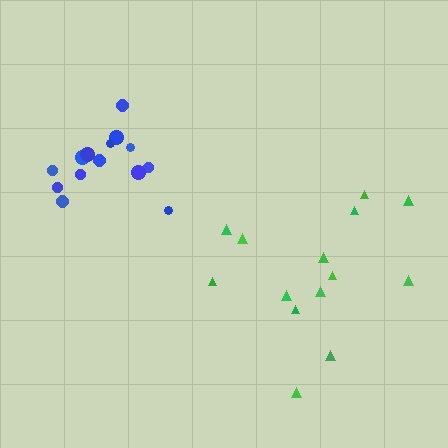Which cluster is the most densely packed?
Blue.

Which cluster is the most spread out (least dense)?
Green.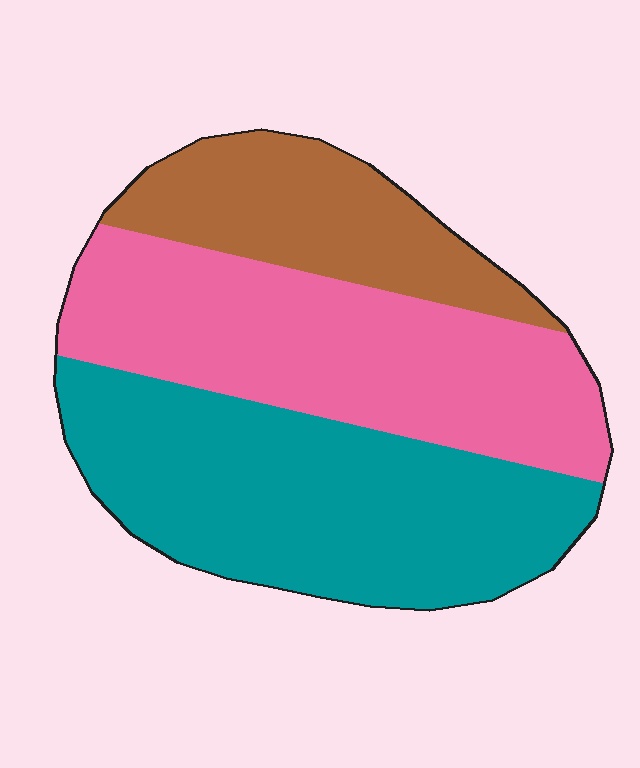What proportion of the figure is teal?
Teal covers around 40% of the figure.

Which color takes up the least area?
Brown, at roughly 20%.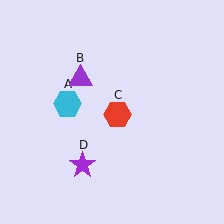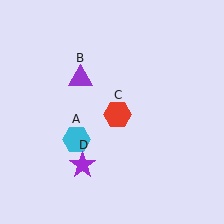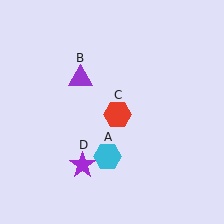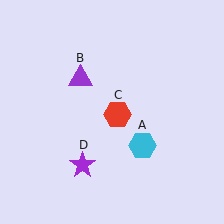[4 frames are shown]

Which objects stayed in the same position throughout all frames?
Purple triangle (object B) and red hexagon (object C) and purple star (object D) remained stationary.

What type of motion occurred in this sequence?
The cyan hexagon (object A) rotated counterclockwise around the center of the scene.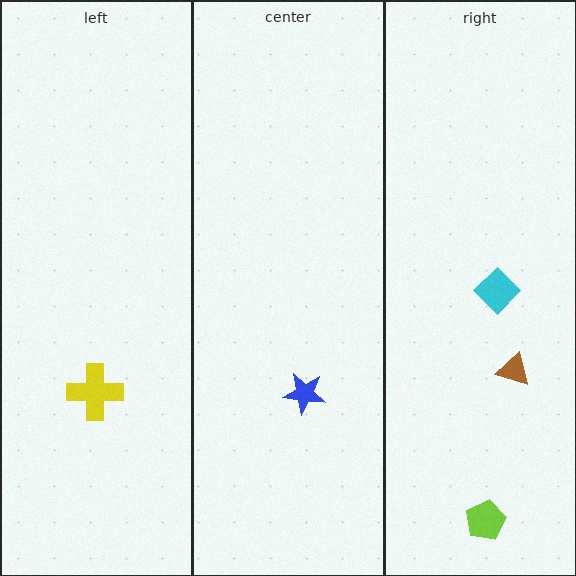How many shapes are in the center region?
1.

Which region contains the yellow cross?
The left region.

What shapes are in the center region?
The blue star.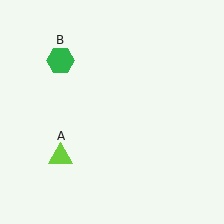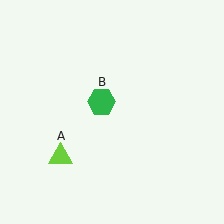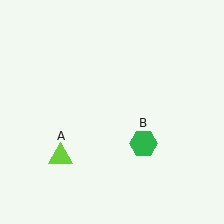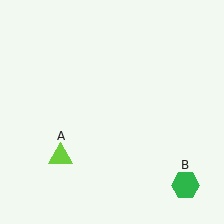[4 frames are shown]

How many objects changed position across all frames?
1 object changed position: green hexagon (object B).